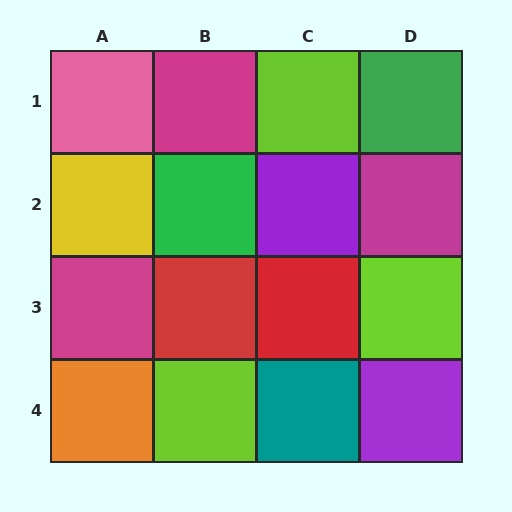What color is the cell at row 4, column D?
Purple.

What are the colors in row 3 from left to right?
Magenta, red, red, lime.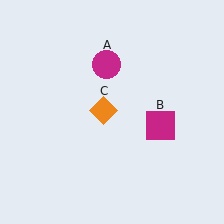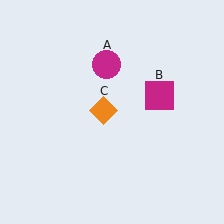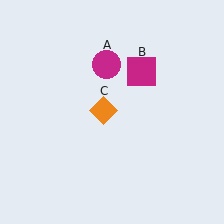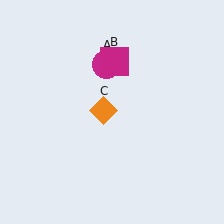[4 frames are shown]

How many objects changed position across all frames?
1 object changed position: magenta square (object B).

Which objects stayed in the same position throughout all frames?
Magenta circle (object A) and orange diamond (object C) remained stationary.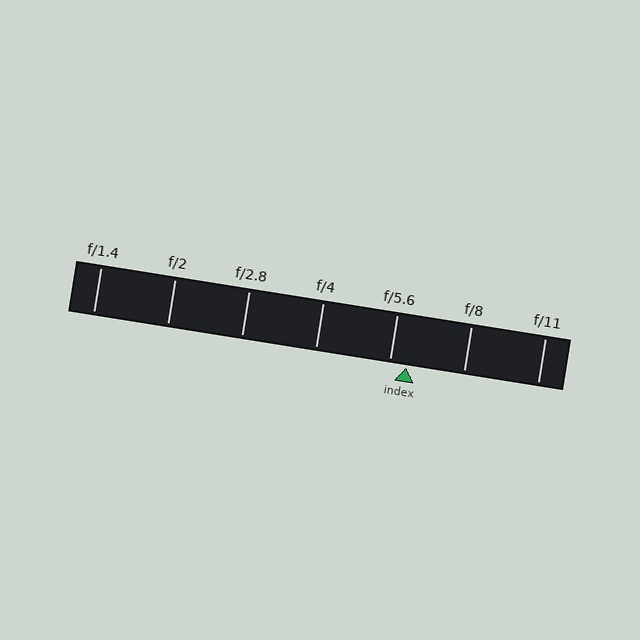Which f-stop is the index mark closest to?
The index mark is closest to f/5.6.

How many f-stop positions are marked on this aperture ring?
There are 7 f-stop positions marked.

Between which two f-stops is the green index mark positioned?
The index mark is between f/5.6 and f/8.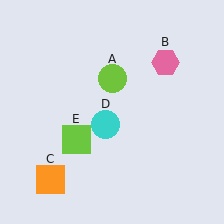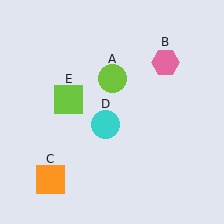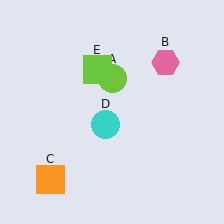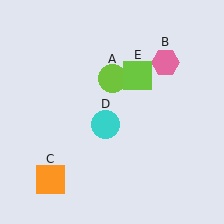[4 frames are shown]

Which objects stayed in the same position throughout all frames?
Lime circle (object A) and pink hexagon (object B) and orange square (object C) and cyan circle (object D) remained stationary.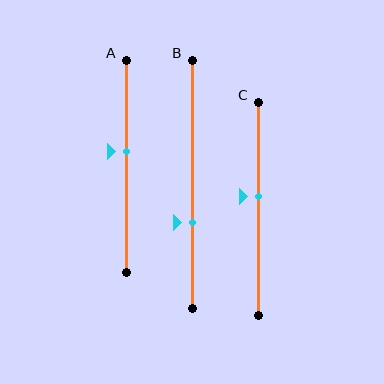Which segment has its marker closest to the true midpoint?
Segment C has its marker closest to the true midpoint.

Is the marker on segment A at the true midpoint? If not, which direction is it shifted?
No, the marker on segment A is shifted upward by about 7% of the segment length.